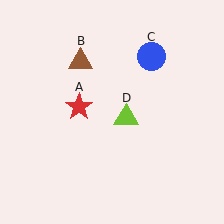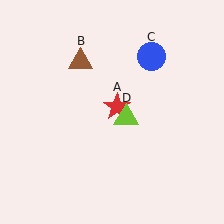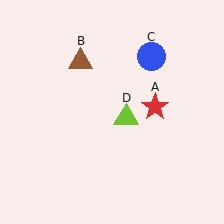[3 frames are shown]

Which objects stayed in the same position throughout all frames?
Brown triangle (object B) and blue circle (object C) and lime triangle (object D) remained stationary.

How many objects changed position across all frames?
1 object changed position: red star (object A).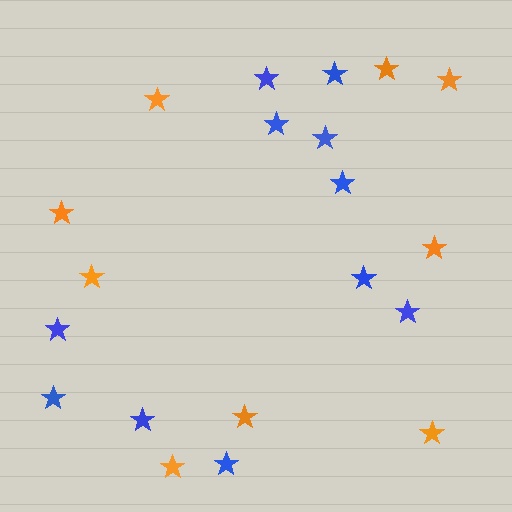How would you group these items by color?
There are 2 groups: one group of blue stars (11) and one group of orange stars (9).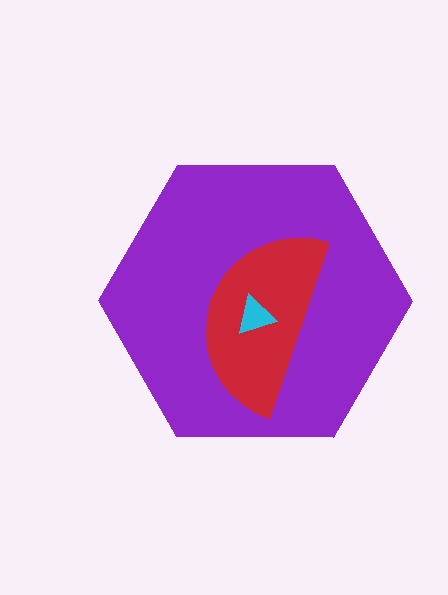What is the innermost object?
The cyan triangle.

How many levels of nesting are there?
3.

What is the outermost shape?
The purple hexagon.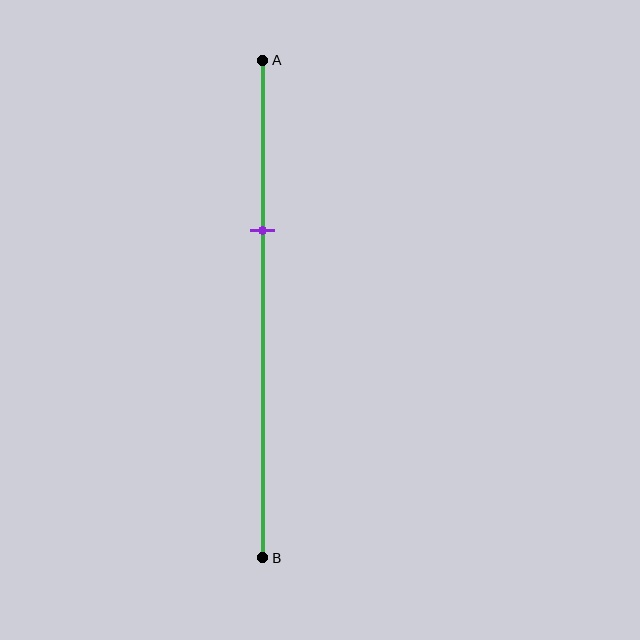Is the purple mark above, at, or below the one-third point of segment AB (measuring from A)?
The purple mark is approximately at the one-third point of segment AB.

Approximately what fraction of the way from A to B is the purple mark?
The purple mark is approximately 35% of the way from A to B.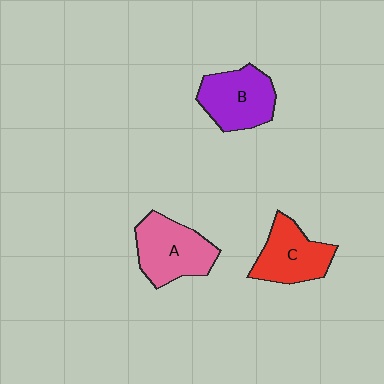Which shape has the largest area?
Shape A (pink).